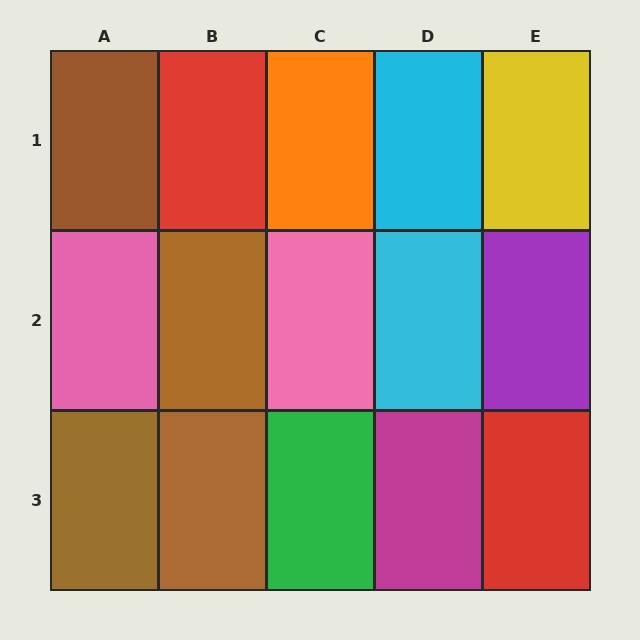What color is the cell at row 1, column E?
Yellow.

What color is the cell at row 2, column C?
Pink.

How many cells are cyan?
2 cells are cyan.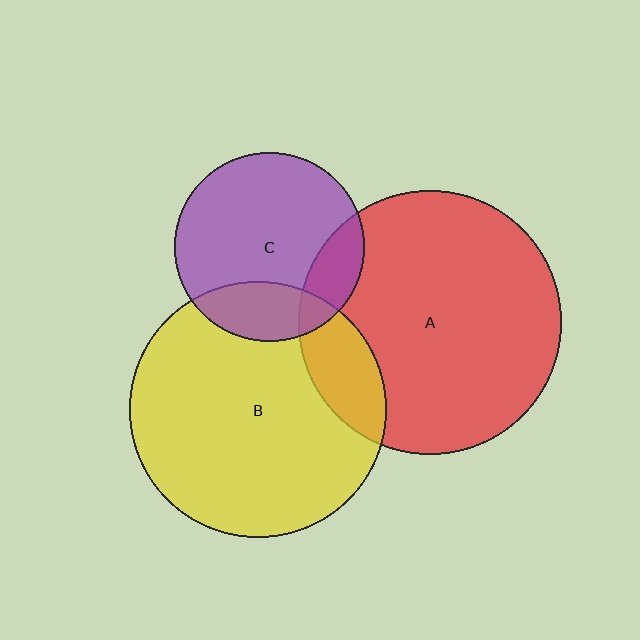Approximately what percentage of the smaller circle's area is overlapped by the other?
Approximately 20%.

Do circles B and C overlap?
Yes.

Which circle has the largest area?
Circle A (red).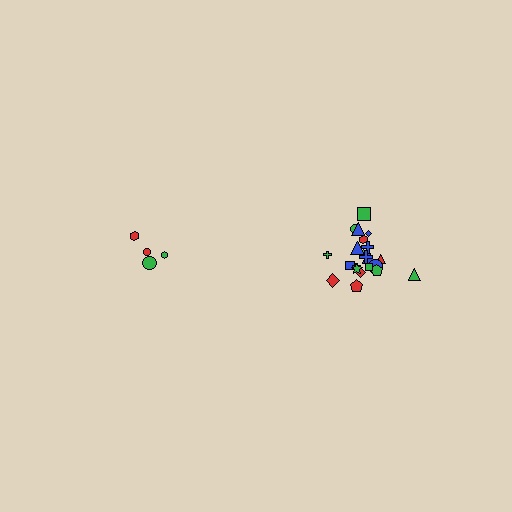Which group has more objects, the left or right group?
The right group.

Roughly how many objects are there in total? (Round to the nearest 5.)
Roughly 25 objects in total.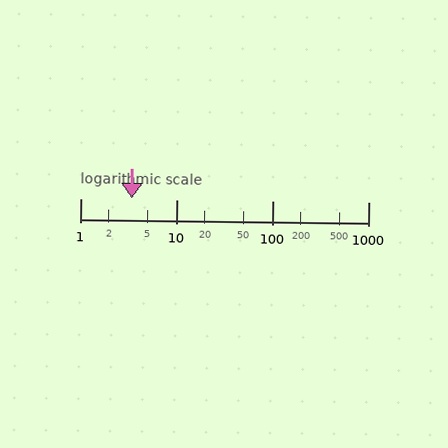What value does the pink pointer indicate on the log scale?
The pointer indicates approximately 3.4.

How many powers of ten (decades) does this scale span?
The scale spans 3 decades, from 1 to 1000.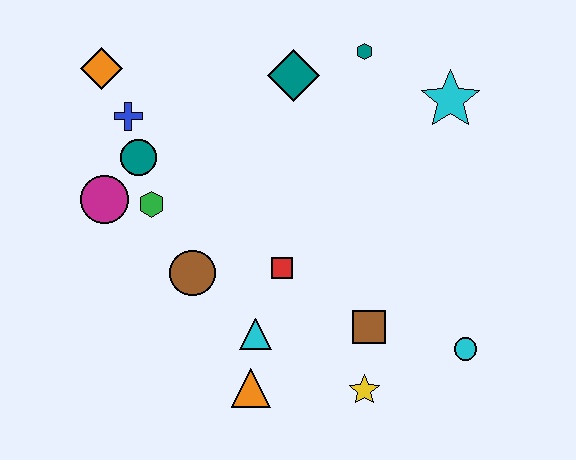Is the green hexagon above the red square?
Yes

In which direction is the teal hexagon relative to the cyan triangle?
The teal hexagon is above the cyan triangle.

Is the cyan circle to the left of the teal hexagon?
No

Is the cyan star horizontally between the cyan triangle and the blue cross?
No